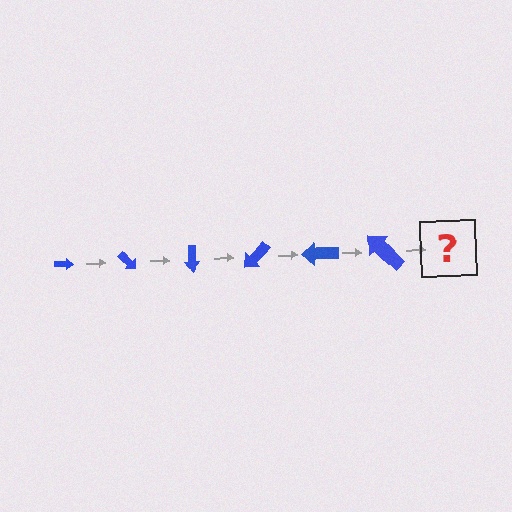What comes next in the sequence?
The next element should be an arrow, larger than the previous one and rotated 270 degrees from the start.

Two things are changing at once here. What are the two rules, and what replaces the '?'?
The two rules are that the arrow grows larger each step and it rotates 45 degrees each step. The '?' should be an arrow, larger than the previous one and rotated 270 degrees from the start.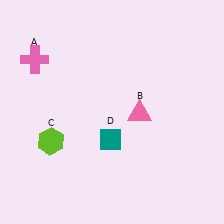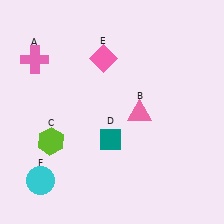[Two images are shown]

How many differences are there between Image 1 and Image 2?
There are 2 differences between the two images.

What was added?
A pink diamond (E), a cyan circle (F) were added in Image 2.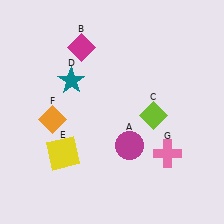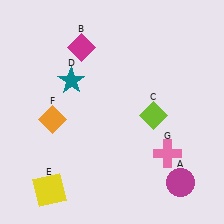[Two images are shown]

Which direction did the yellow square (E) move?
The yellow square (E) moved down.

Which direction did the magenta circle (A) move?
The magenta circle (A) moved right.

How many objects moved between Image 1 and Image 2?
2 objects moved between the two images.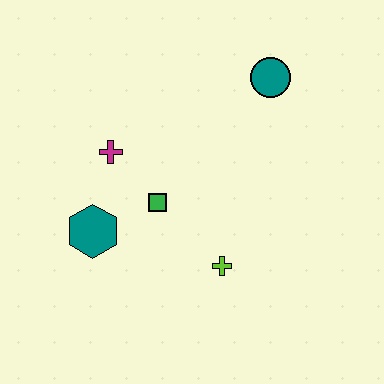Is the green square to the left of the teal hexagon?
No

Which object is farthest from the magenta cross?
The teal circle is farthest from the magenta cross.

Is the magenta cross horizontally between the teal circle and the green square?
No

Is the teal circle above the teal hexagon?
Yes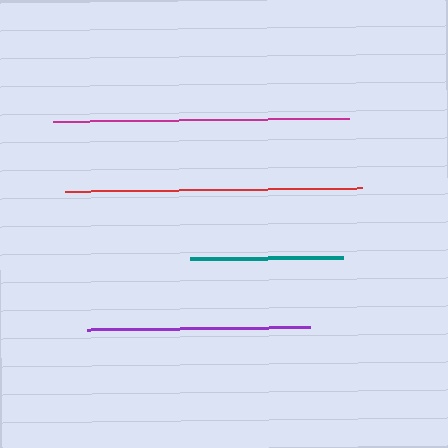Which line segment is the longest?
The red line is the longest at approximately 297 pixels.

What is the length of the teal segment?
The teal segment is approximately 152 pixels long.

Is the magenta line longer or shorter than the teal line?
The magenta line is longer than the teal line.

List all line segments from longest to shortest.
From longest to shortest: red, magenta, purple, teal.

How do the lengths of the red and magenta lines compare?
The red and magenta lines are approximately the same length.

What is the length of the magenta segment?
The magenta segment is approximately 297 pixels long.